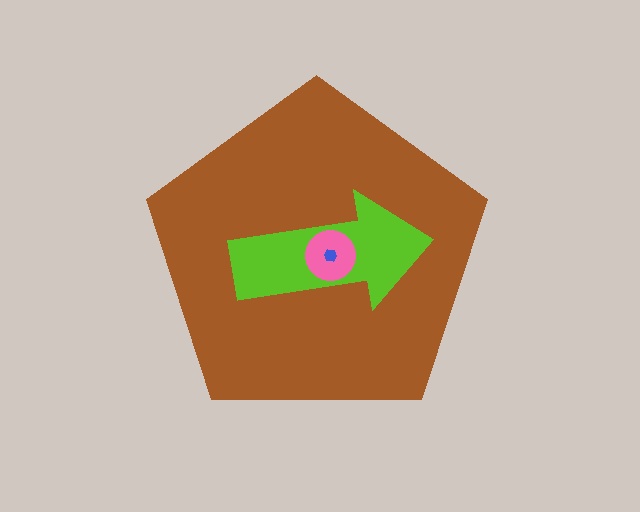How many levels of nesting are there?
4.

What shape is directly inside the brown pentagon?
The lime arrow.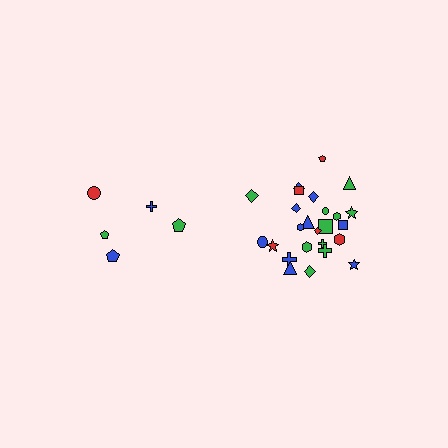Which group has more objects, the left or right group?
The right group.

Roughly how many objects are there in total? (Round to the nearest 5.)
Roughly 30 objects in total.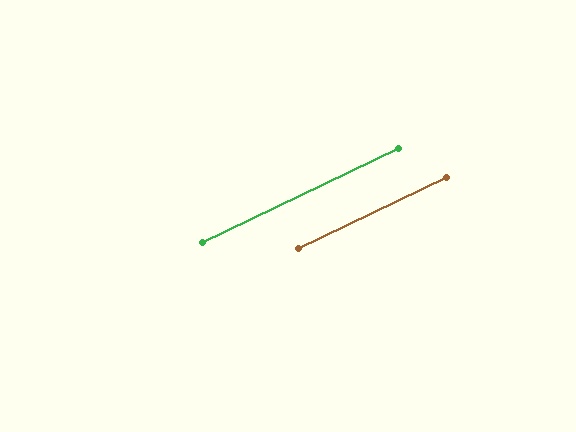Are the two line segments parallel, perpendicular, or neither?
Parallel — their directions differ by only 0.4°.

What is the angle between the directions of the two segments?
Approximately 0 degrees.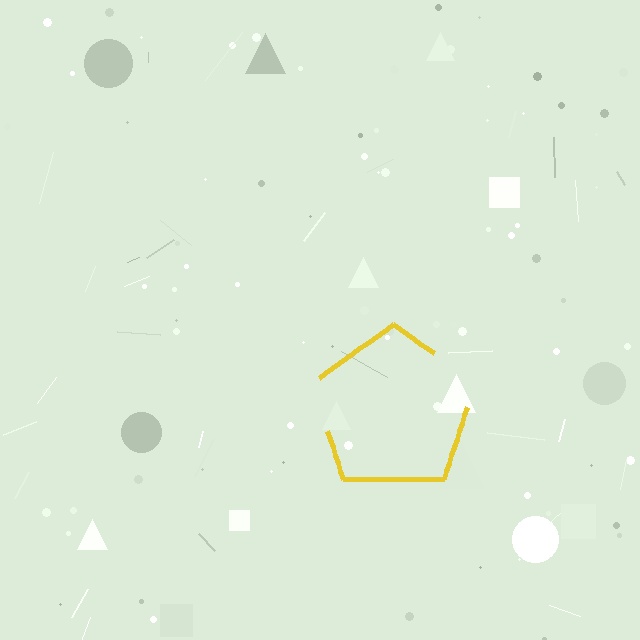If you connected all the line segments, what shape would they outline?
They would outline a pentagon.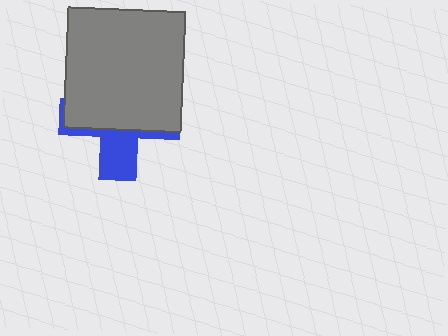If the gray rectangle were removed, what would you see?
You would see the complete blue cross.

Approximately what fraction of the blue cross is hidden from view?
Roughly 67% of the blue cross is hidden behind the gray rectangle.